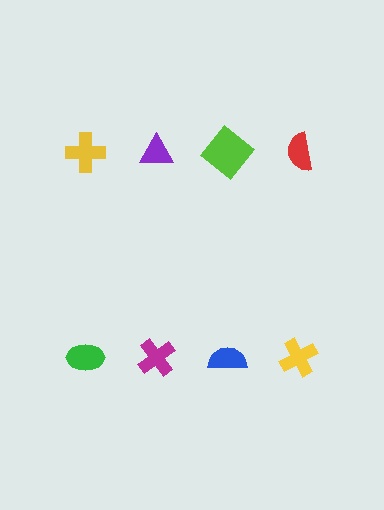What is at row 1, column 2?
A purple triangle.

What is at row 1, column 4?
A red semicircle.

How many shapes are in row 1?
4 shapes.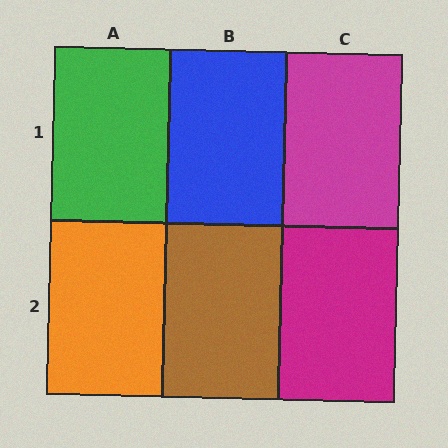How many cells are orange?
1 cell is orange.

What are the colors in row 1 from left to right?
Green, blue, magenta.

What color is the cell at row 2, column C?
Magenta.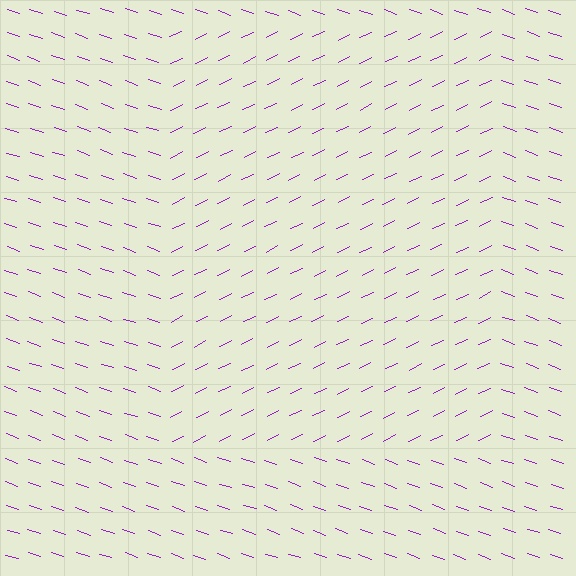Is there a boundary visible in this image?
Yes, there is a texture boundary formed by a change in line orientation.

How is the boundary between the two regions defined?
The boundary is defined purely by a change in line orientation (approximately 45 degrees difference). All lines are the same color and thickness.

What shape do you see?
I see a rectangle.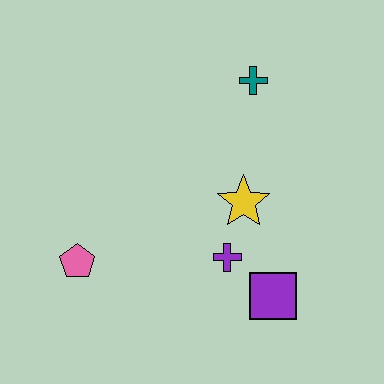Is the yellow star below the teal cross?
Yes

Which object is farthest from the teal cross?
The pink pentagon is farthest from the teal cross.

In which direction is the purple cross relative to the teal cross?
The purple cross is below the teal cross.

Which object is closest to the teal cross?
The yellow star is closest to the teal cross.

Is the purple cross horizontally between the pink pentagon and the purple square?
Yes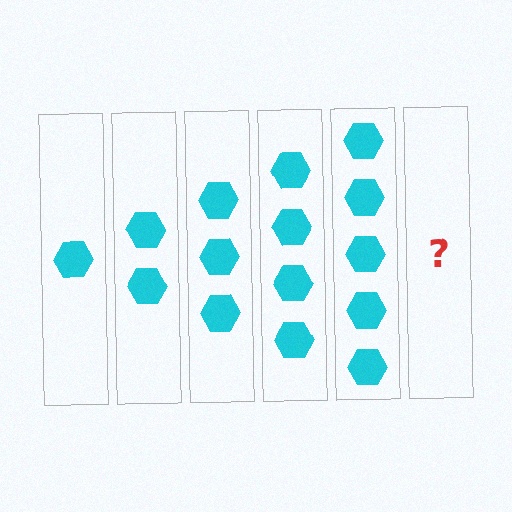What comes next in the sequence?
The next element should be 6 hexagons.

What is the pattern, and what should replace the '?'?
The pattern is that each step adds one more hexagon. The '?' should be 6 hexagons.